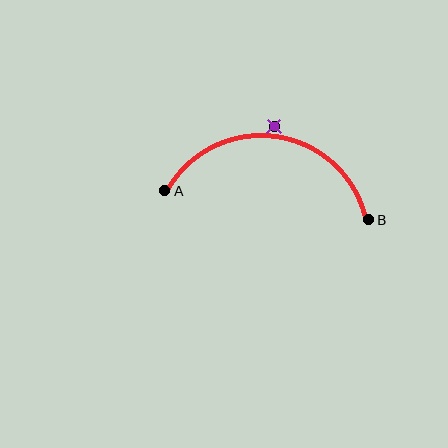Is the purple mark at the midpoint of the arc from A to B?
No — the purple mark does not lie on the arc at all. It sits slightly outside the curve.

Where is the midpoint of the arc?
The arc midpoint is the point on the curve farthest from the straight line joining A and B. It sits above that line.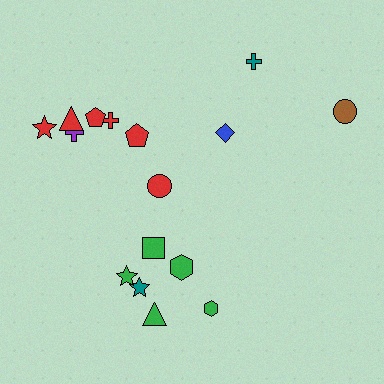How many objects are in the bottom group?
There are 6 objects.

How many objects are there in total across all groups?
There are 16 objects.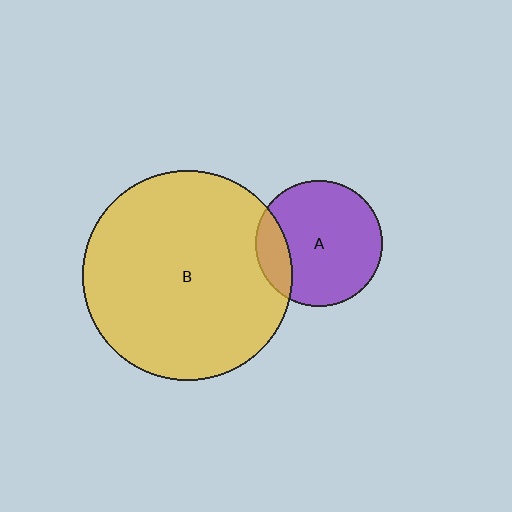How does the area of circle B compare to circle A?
Approximately 2.7 times.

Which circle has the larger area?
Circle B (yellow).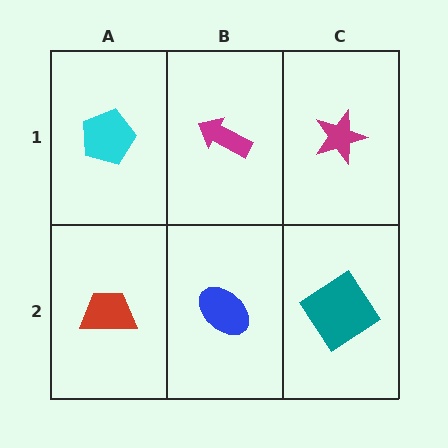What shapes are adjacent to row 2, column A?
A cyan pentagon (row 1, column A), a blue ellipse (row 2, column B).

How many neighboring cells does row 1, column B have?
3.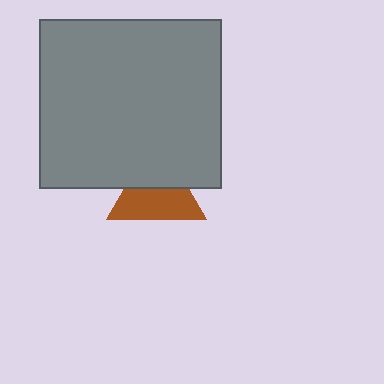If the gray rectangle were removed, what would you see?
You would see the complete brown triangle.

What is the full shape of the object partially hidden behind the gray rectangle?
The partially hidden object is a brown triangle.